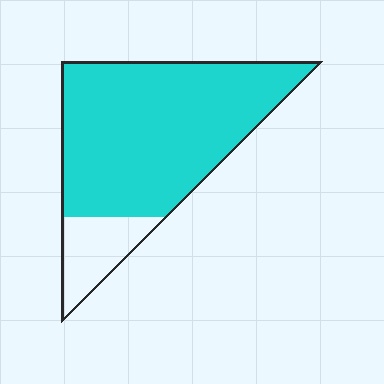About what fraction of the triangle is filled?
About five sixths (5/6).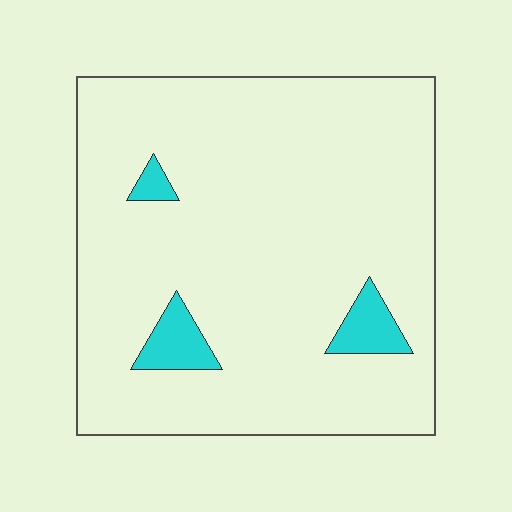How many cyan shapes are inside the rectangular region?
3.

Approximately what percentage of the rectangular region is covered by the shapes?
Approximately 5%.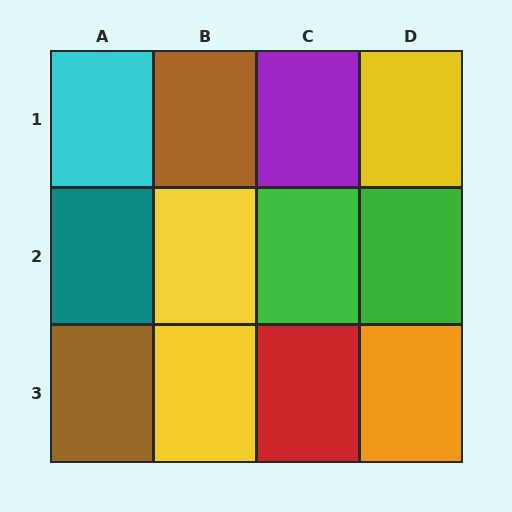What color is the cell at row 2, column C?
Green.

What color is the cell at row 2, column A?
Teal.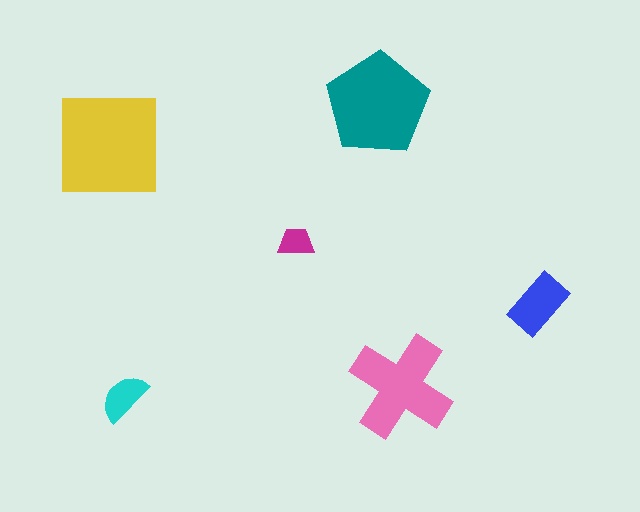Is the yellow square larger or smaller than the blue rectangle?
Larger.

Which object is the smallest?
The magenta trapezoid.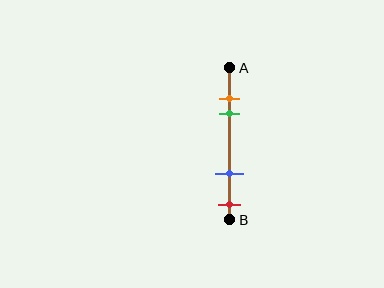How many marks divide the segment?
There are 4 marks dividing the segment.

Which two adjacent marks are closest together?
The orange and green marks are the closest adjacent pair.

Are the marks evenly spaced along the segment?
No, the marks are not evenly spaced.